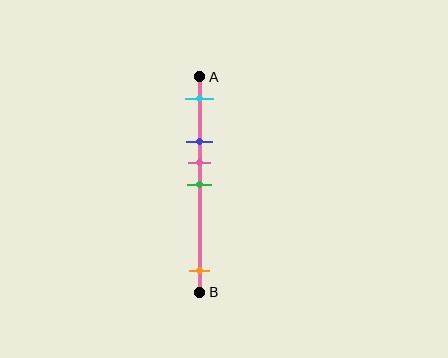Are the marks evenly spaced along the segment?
No, the marks are not evenly spaced.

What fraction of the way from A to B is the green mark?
The green mark is approximately 50% (0.5) of the way from A to B.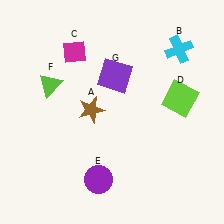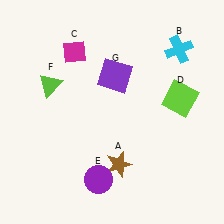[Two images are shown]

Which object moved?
The brown star (A) moved down.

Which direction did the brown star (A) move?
The brown star (A) moved down.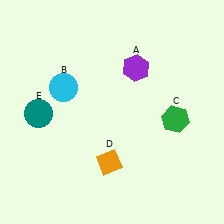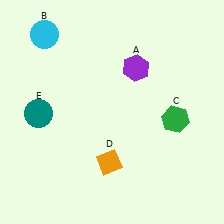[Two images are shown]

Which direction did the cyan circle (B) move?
The cyan circle (B) moved up.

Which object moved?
The cyan circle (B) moved up.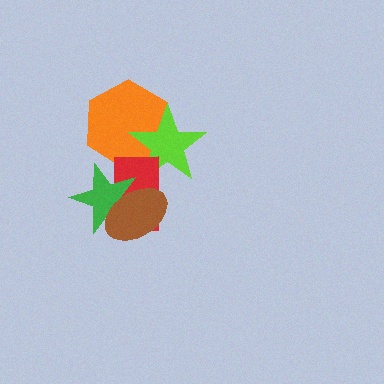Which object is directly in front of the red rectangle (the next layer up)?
The green star is directly in front of the red rectangle.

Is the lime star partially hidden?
Yes, it is partially covered by another shape.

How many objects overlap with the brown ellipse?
2 objects overlap with the brown ellipse.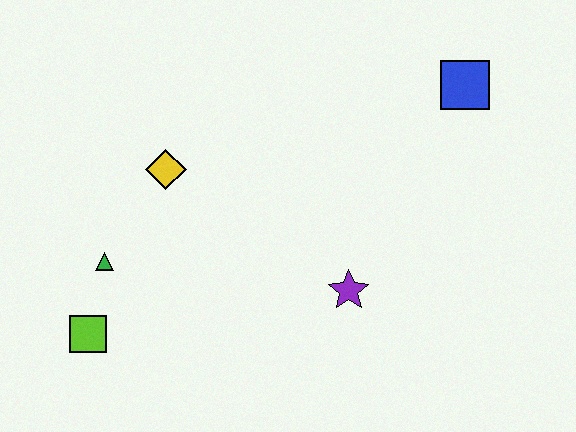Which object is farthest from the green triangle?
The blue square is farthest from the green triangle.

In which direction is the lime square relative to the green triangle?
The lime square is below the green triangle.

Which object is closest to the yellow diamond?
The green triangle is closest to the yellow diamond.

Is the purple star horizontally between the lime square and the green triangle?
No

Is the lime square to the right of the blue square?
No